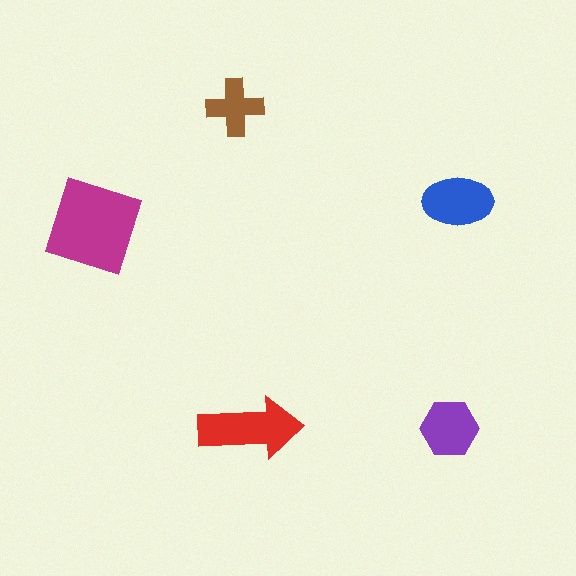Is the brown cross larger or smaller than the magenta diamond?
Smaller.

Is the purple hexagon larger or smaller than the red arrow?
Smaller.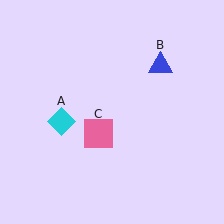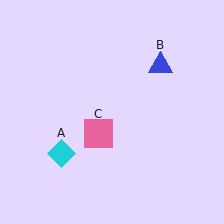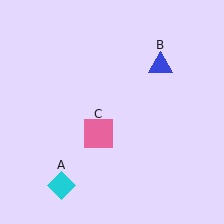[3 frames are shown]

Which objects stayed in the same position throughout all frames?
Blue triangle (object B) and pink square (object C) remained stationary.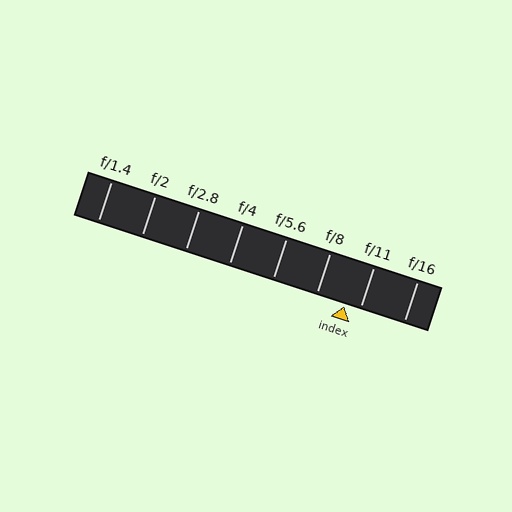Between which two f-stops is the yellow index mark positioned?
The index mark is between f/8 and f/11.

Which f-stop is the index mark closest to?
The index mark is closest to f/11.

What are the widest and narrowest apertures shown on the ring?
The widest aperture shown is f/1.4 and the narrowest is f/16.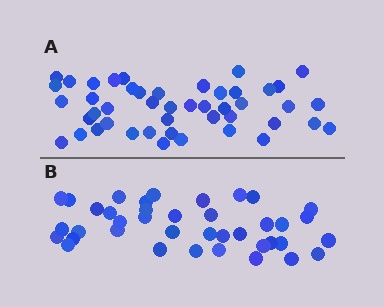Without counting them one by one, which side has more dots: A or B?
Region A (the top region) has more dots.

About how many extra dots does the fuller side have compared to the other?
Region A has roughly 8 or so more dots than region B.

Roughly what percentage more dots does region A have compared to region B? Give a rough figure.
About 20% more.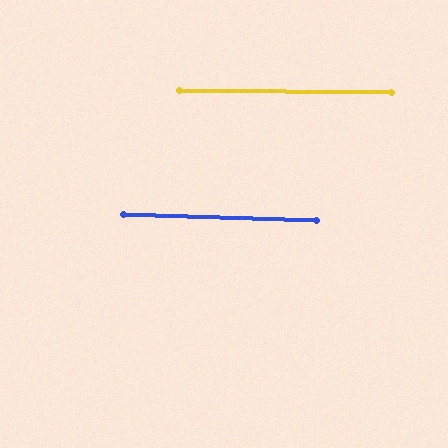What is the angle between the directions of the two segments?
Approximately 1 degree.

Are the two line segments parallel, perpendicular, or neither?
Parallel — their directions differ by only 1.2°.